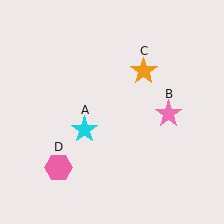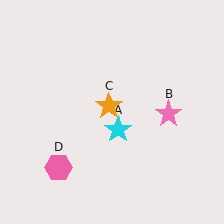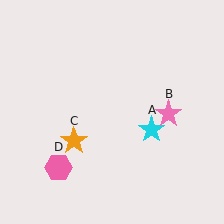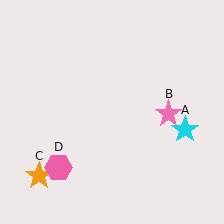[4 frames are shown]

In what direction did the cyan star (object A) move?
The cyan star (object A) moved right.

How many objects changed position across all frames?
2 objects changed position: cyan star (object A), orange star (object C).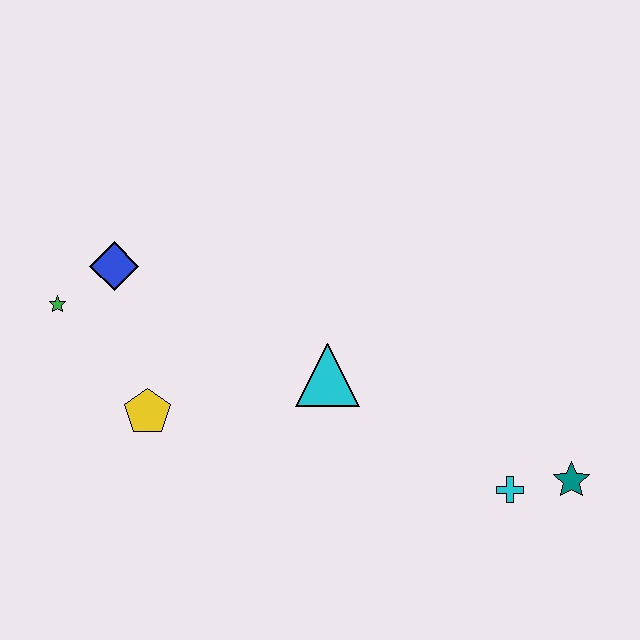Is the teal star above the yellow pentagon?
No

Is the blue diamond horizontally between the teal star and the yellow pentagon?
No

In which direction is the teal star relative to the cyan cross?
The teal star is to the right of the cyan cross.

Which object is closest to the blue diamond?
The green star is closest to the blue diamond.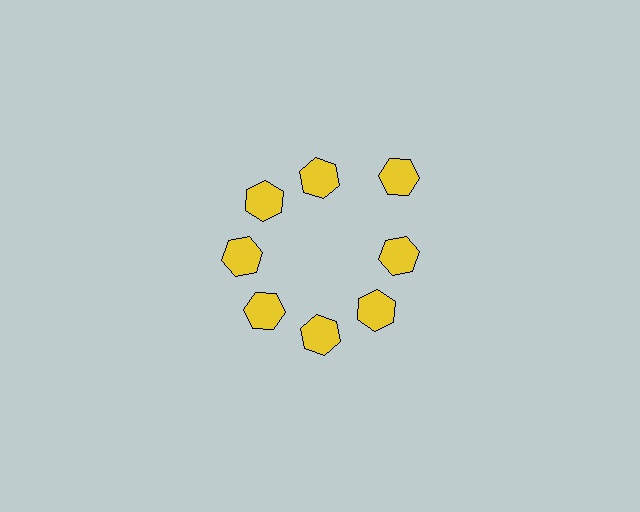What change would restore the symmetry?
The symmetry would be restored by moving it inward, back onto the ring so that all 8 hexagons sit at equal angles and equal distance from the center.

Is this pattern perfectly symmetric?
No. The 8 yellow hexagons are arranged in a ring, but one element near the 2 o'clock position is pushed outward from the center, breaking the 8-fold rotational symmetry.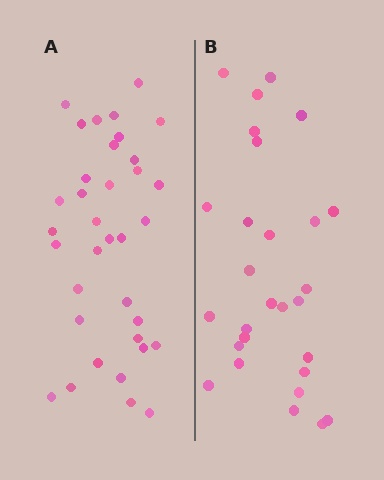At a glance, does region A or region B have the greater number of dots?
Region A (the left region) has more dots.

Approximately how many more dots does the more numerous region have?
Region A has roughly 8 or so more dots than region B.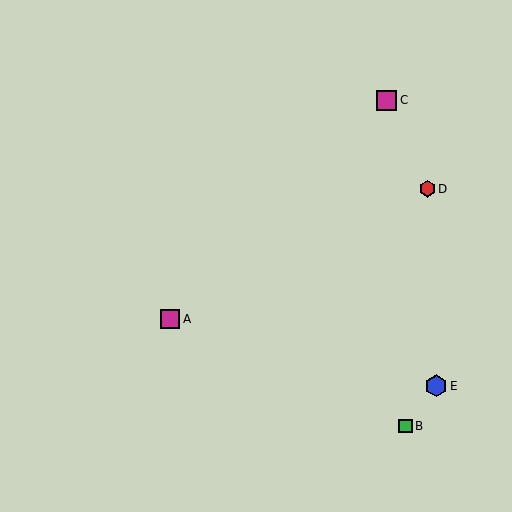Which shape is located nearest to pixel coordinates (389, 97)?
The magenta square (labeled C) at (387, 100) is nearest to that location.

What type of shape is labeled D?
Shape D is a red hexagon.